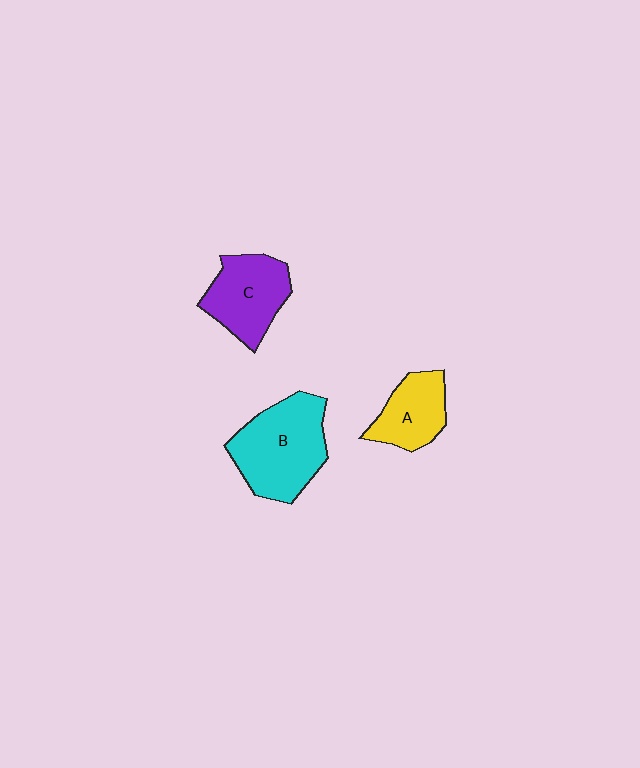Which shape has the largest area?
Shape B (cyan).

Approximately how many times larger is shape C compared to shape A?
Approximately 1.3 times.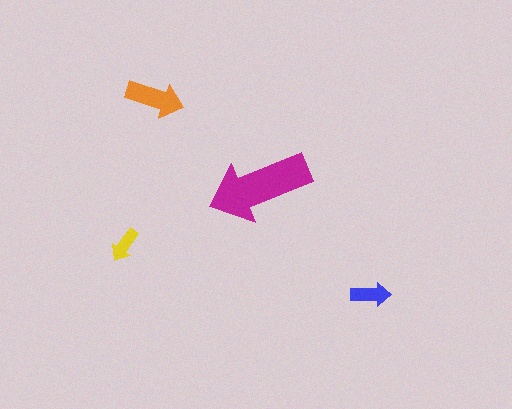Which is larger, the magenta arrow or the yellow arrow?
The magenta one.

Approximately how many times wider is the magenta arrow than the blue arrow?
About 2.5 times wider.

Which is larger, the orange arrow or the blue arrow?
The orange one.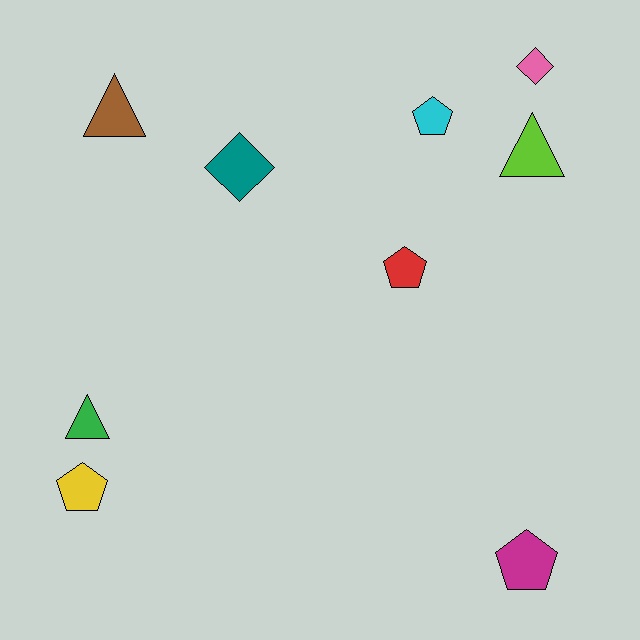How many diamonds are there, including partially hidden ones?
There are 2 diamonds.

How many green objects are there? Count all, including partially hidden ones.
There is 1 green object.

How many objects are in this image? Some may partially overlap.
There are 9 objects.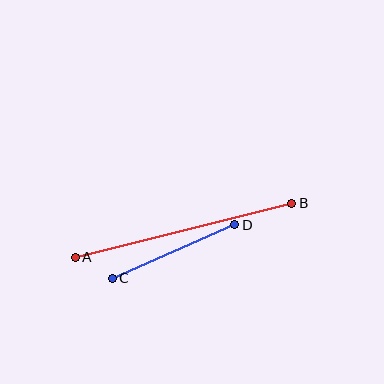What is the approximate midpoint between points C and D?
The midpoint is at approximately (173, 252) pixels.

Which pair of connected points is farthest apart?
Points A and B are farthest apart.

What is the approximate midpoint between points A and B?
The midpoint is at approximately (184, 230) pixels.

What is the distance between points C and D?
The distance is approximately 134 pixels.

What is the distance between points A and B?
The distance is approximately 223 pixels.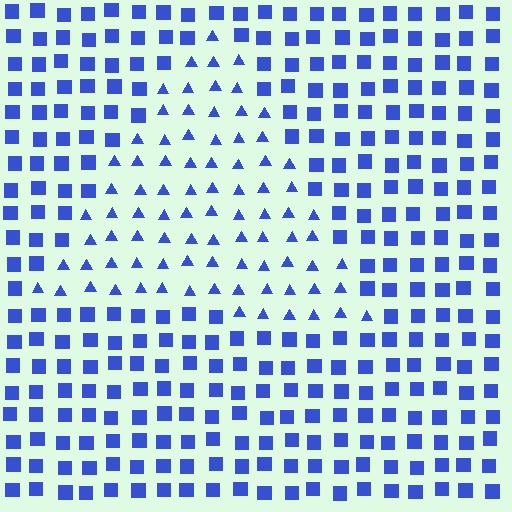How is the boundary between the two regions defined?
The boundary is defined by a change in element shape: triangles inside vs. squares outside. All elements share the same color and spacing.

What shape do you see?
I see a triangle.